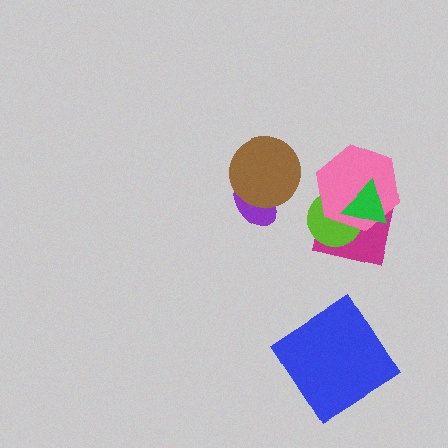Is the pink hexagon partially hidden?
Yes, it is partially covered by another shape.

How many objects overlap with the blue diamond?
0 objects overlap with the blue diamond.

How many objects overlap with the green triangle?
3 objects overlap with the green triangle.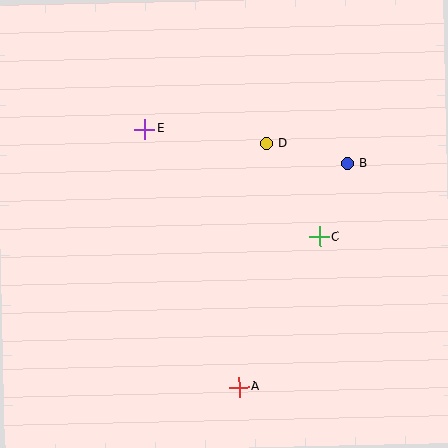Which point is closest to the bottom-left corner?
Point A is closest to the bottom-left corner.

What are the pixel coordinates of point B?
Point B is at (347, 163).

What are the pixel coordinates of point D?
Point D is at (267, 143).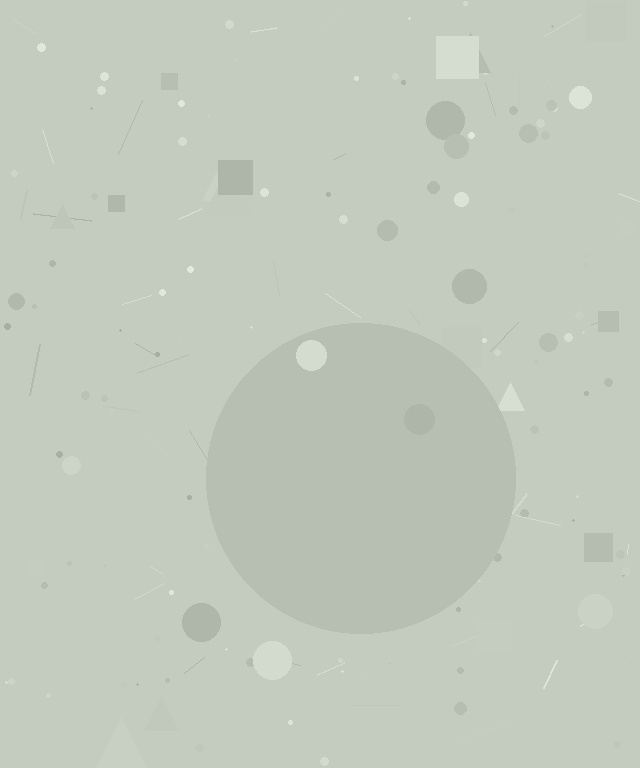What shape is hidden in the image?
A circle is hidden in the image.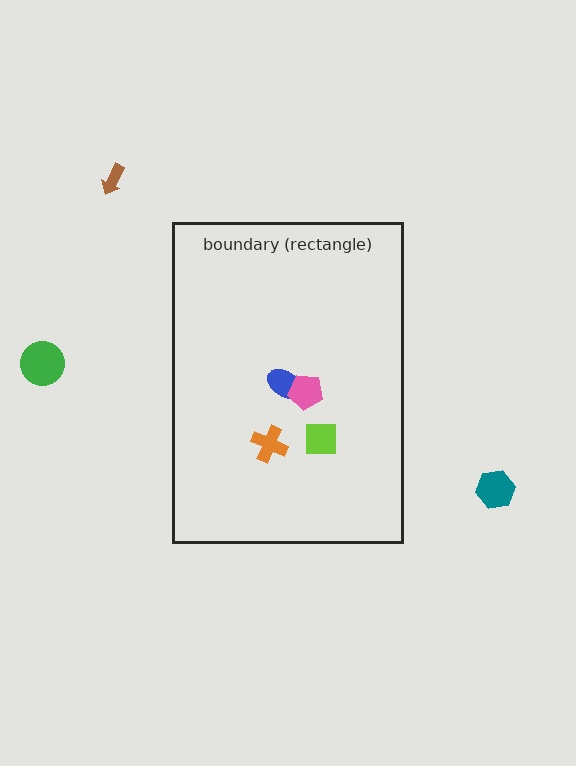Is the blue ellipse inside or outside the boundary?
Inside.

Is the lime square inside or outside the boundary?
Inside.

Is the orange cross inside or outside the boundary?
Inside.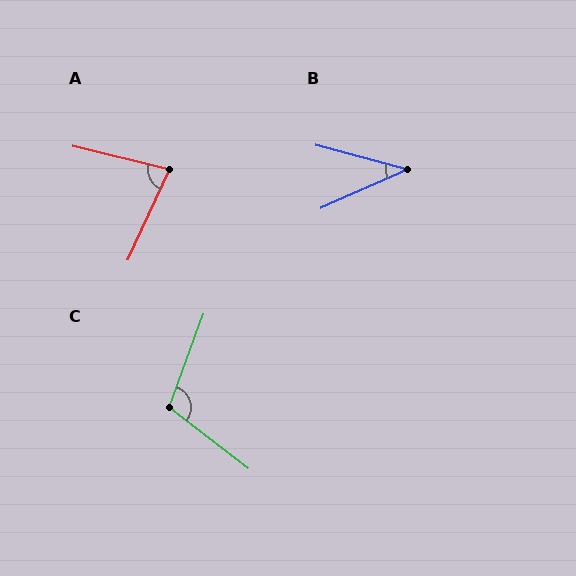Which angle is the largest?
C, at approximately 107 degrees.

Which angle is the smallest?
B, at approximately 39 degrees.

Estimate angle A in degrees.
Approximately 79 degrees.